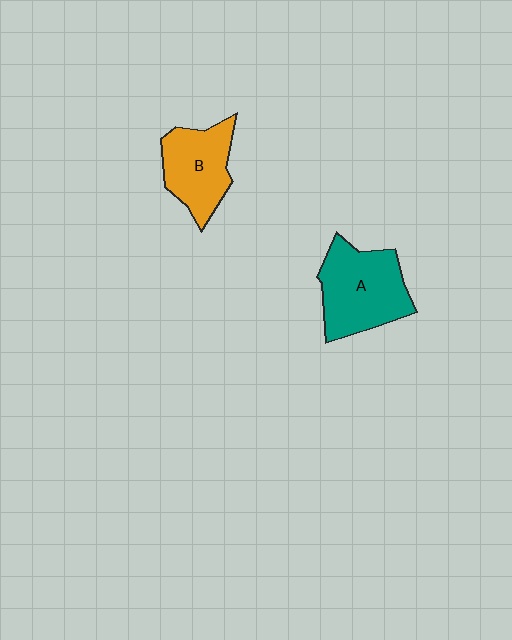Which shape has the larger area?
Shape A (teal).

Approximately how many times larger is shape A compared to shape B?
Approximately 1.3 times.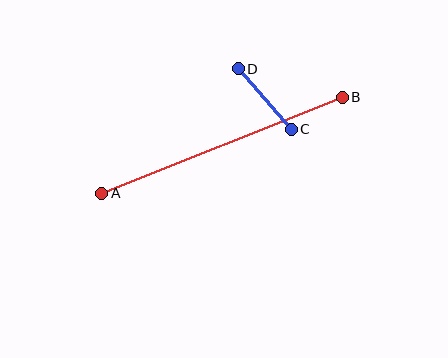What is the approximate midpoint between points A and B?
The midpoint is at approximately (222, 145) pixels.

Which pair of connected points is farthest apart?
Points A and B are farthest apart.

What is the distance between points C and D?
The distance is approximately 80 pixels.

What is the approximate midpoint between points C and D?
The midpoint is at approximately (265, 99) pixels.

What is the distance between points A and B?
The distance is approximately 260 pixels.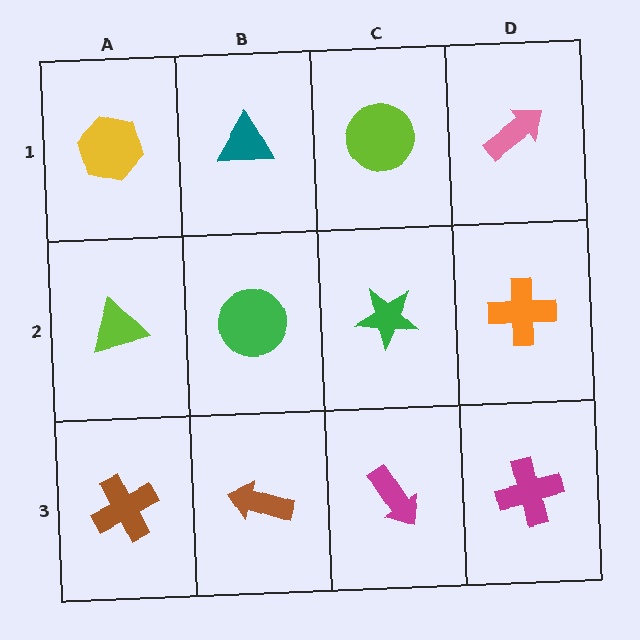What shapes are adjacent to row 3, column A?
A lime triangle (row 2, column A), a brown arrow (row 3, column B).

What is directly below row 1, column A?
A lime triangle.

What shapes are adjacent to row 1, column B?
A green circle (row 2, column B), a yellow hexagon (row 1, column A), a lime circle (row 1, column C).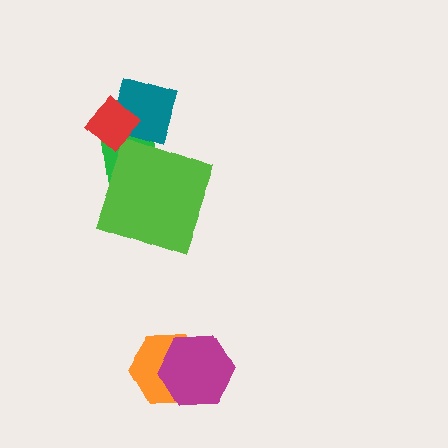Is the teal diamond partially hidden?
Yes, it is partially covered by another shape.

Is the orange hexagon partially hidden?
Yes, it is partially covered by another shape.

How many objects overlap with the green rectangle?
3 objects overlap with the green rectangle.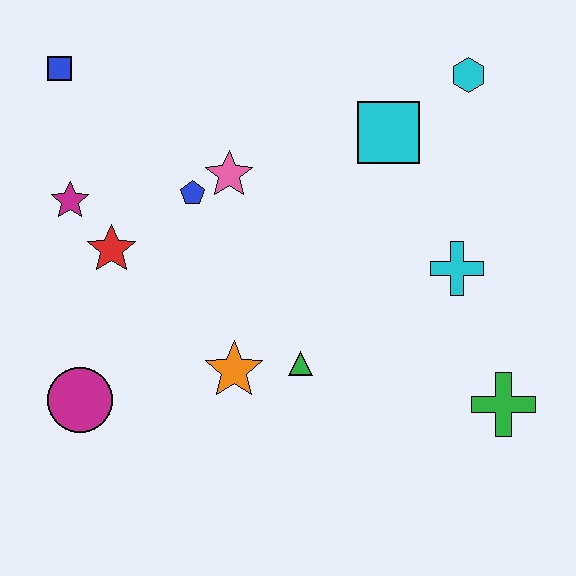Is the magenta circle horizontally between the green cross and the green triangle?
No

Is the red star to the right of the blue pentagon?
No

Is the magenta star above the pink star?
No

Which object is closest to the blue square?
The magenta star is closest to the blue square.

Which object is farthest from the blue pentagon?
The green cross is farthest from the blue pentagon.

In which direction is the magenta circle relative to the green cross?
The magenta circle is to the left of the green cross.